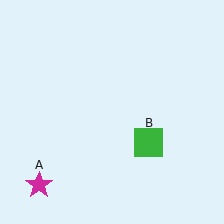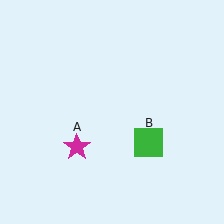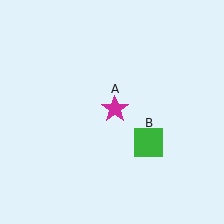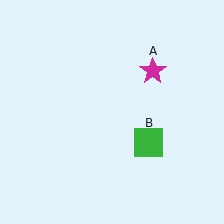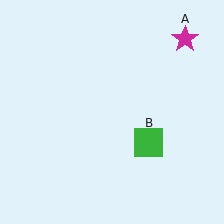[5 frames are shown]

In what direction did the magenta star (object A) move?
The magenta star (object A) moved up and to the right.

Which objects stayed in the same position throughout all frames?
Green square (object B) remained stationary.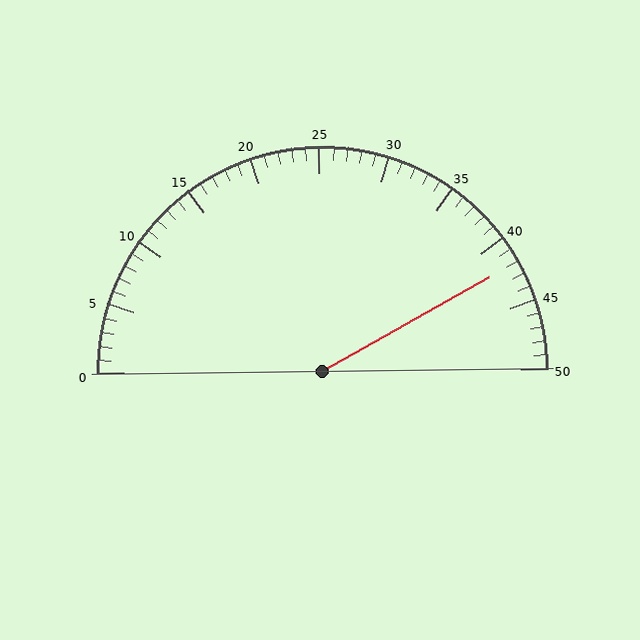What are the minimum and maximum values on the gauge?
The gauge ranges from 0 to 50.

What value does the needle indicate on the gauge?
The needle indicates approximately 42.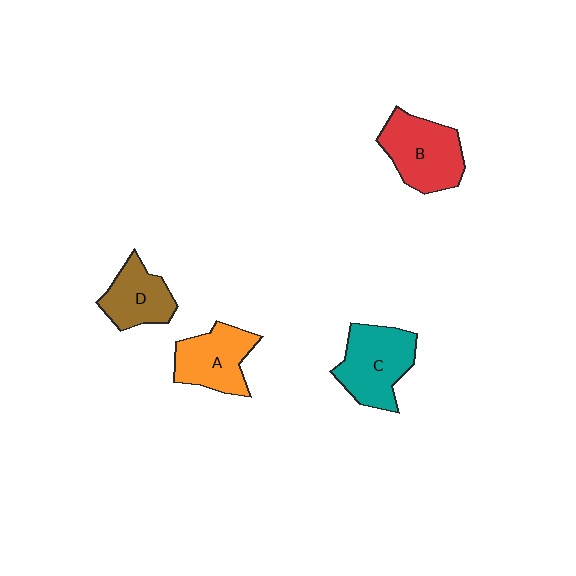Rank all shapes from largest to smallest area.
From largest to smallest: B (red), C (teal), A (orange), D (brown).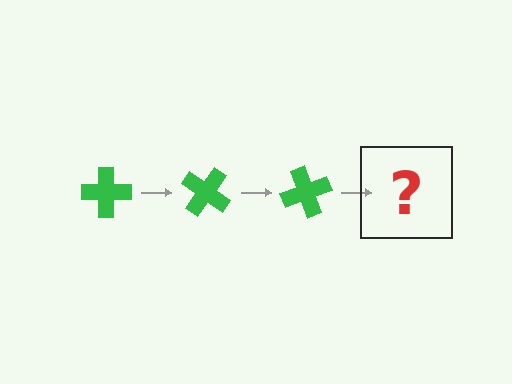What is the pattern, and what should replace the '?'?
The pattern is that the cross rotates 35 degrees each step. The '?' should be a green cross rotated 105 degrees.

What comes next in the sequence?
The next element should be a green cross rotated 105 degrees.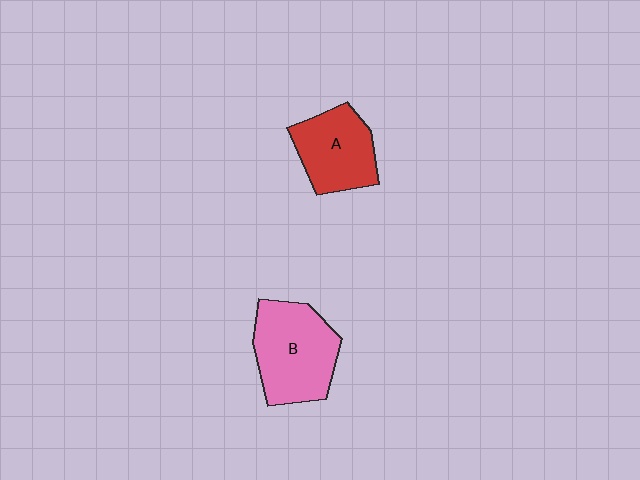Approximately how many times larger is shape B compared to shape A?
Approximately 1.3 times.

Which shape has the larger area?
Shape B (pink).